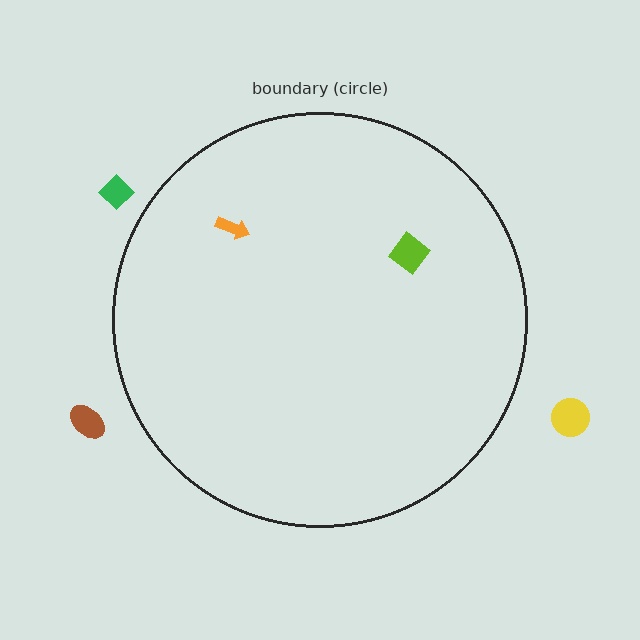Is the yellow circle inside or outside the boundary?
Outside.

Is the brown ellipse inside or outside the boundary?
Outside.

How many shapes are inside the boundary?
2 inside, 3 outside.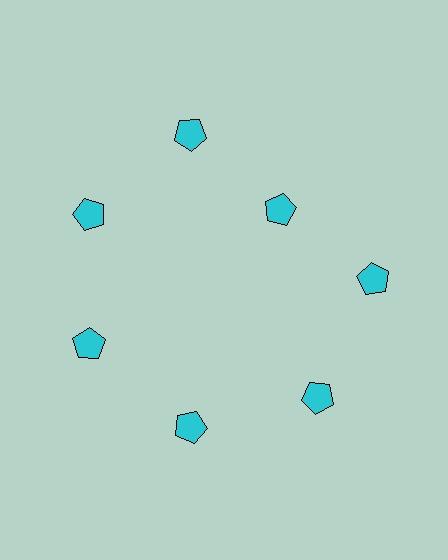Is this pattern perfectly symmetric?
No. The 7 cyan pentagons are arranged in a ring, but one element near the 1 o'clock position is pulled inward toward the center, breaking the 7-fold rotational symmetry.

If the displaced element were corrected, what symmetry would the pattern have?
It would have 7-fold rotational symmetry — the pattern would map onto itself every 51 degrees.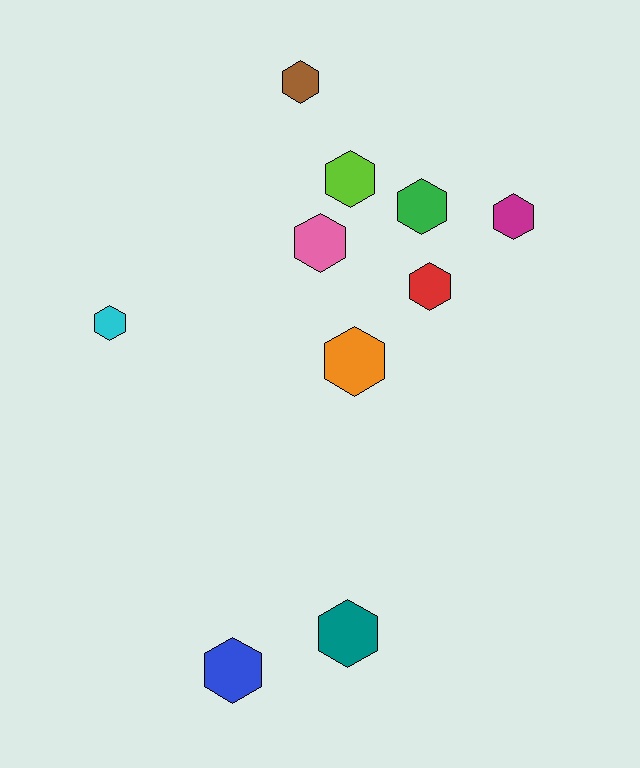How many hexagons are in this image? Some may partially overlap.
There are 10 hexagons.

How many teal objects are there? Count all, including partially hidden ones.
There is 1 teal object.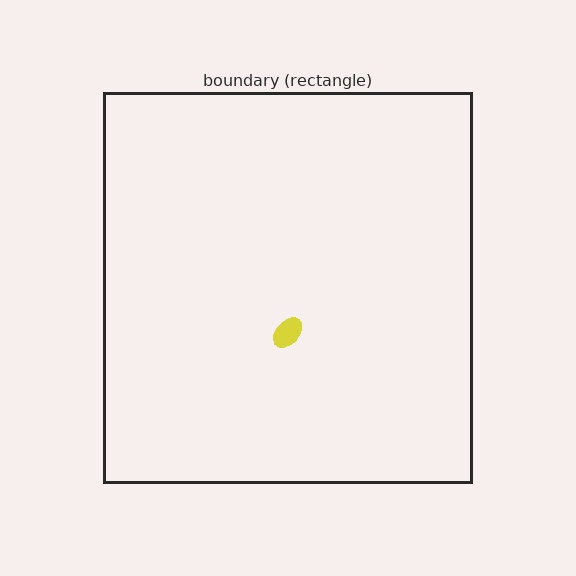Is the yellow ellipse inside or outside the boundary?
Inside.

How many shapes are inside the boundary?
1 inside, 0 outside.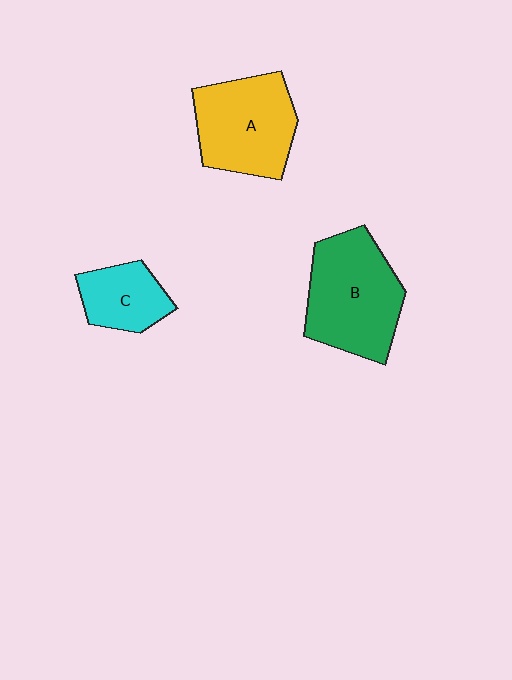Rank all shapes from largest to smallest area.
From largest to smallest: B (green), A (yellow), C (cyan).